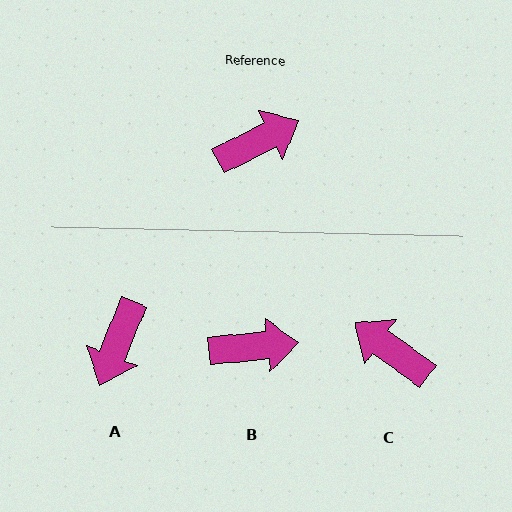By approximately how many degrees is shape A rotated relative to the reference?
Approximately 139 degrees clockwise.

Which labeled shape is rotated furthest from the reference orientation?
A, about 139 degrees away.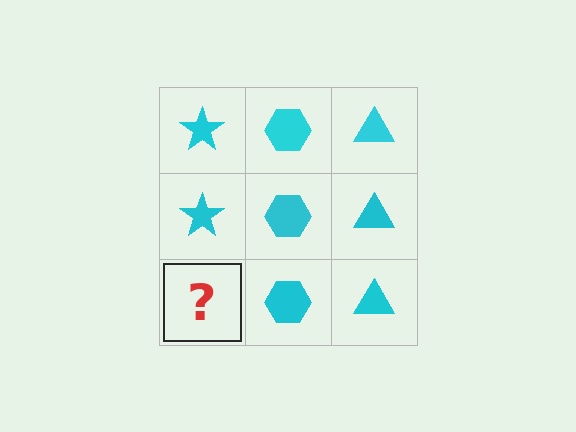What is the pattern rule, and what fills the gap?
The rule is that each column has a consistent shape. The gap should be filled with a cyan star.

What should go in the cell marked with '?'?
The missing cell should contain a cyan star.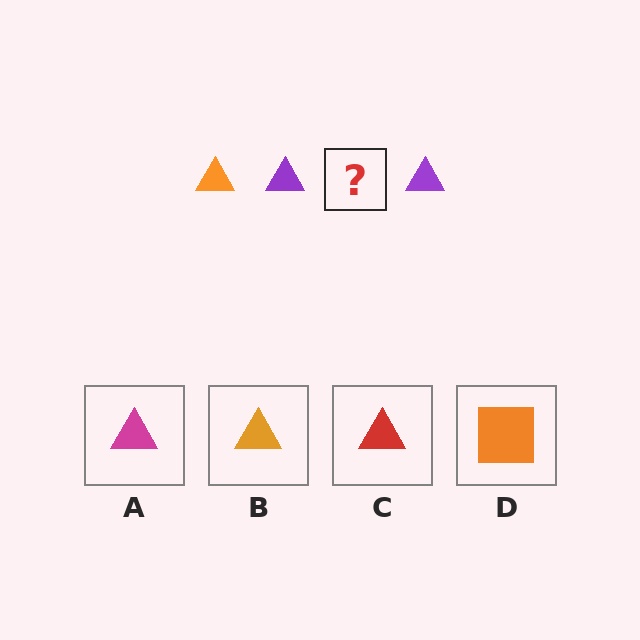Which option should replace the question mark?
Option B.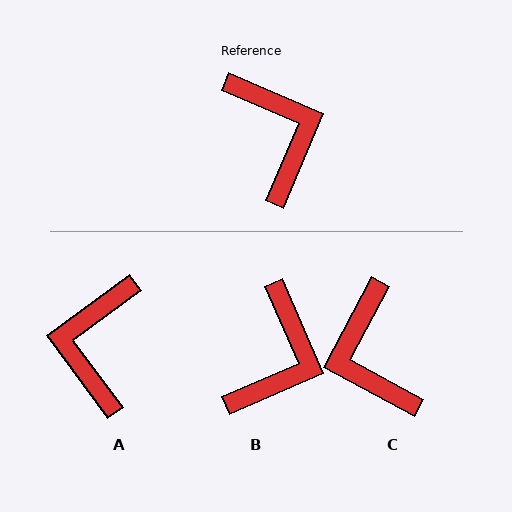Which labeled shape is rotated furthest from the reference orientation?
C, about 175 degrees away.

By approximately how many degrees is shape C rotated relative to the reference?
Approximately 175 degrees counter-clockwise.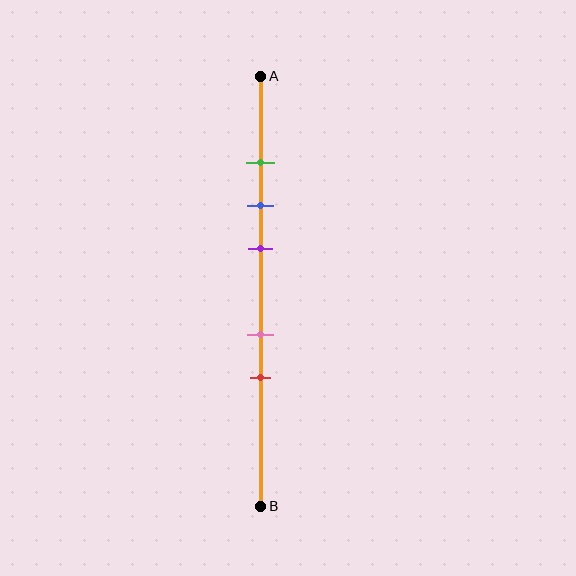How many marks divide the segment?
There are 5 marks dividing the segment.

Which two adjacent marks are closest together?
The green and blue marks are the closest adjacent pair.